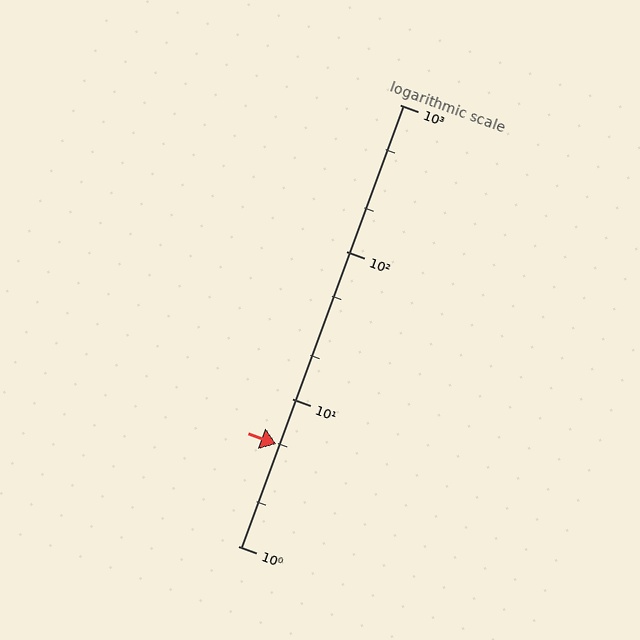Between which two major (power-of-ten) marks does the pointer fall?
The pointer is between 1 and 10.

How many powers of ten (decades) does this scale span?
The scale spans 3 decades, from 1 to 1000.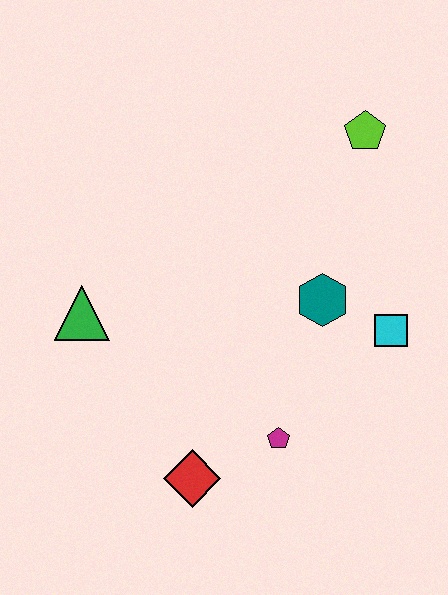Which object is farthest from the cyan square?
The green triangle is farthest from the cyan square.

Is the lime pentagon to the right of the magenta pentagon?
Yes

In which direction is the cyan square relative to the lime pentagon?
The cyan square is below the lime pentagon.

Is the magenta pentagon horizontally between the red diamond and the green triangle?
No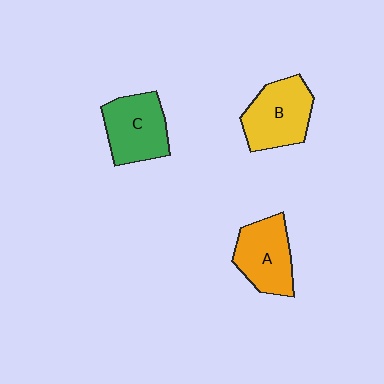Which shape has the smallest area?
Shape A (orange).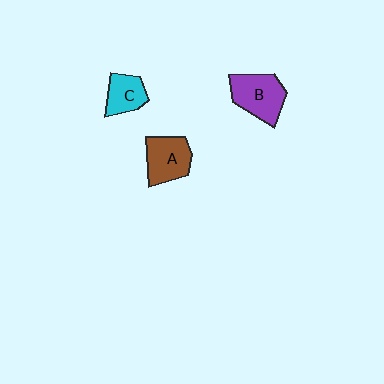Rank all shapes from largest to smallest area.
From largest to smallest: B (purple), A (brown), C (cyan).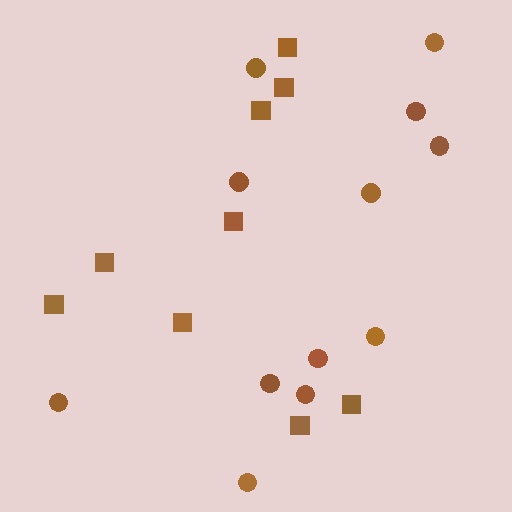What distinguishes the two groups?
There are 2 groups: one group of circles (12) and one group of squares (9).